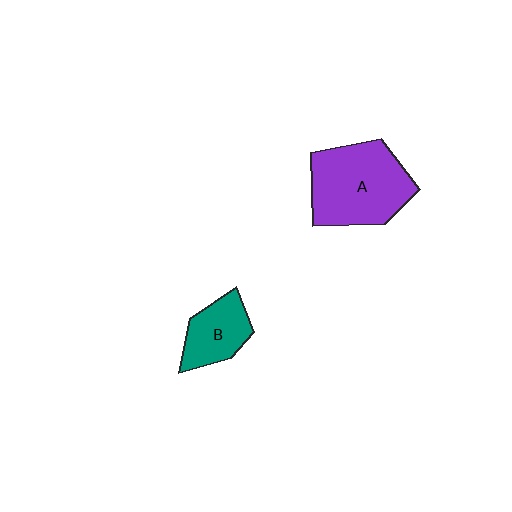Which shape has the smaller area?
Shape B (teal).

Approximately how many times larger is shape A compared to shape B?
Approximately 2.0 times.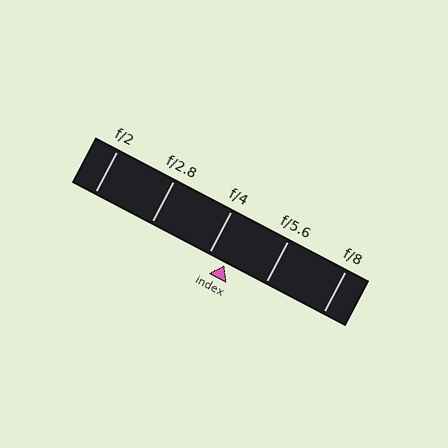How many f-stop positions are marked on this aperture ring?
There are 5 f-stop positions marked.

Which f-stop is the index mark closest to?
The index mark is closest to f/4.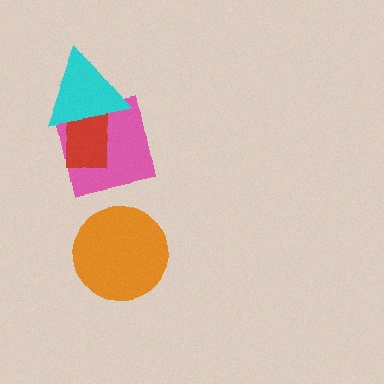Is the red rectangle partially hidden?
Yes, it is partially covered by another shape.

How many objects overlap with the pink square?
2 objects overlap with the pink square.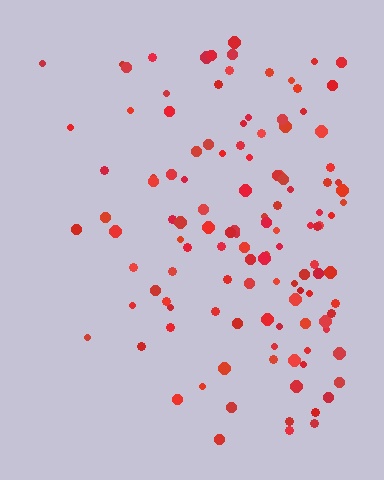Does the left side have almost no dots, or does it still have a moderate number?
Still a moderate number, just noticeably fewer than the right.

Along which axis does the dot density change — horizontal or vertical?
Horizontal.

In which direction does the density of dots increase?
From left to right, with the right side densest.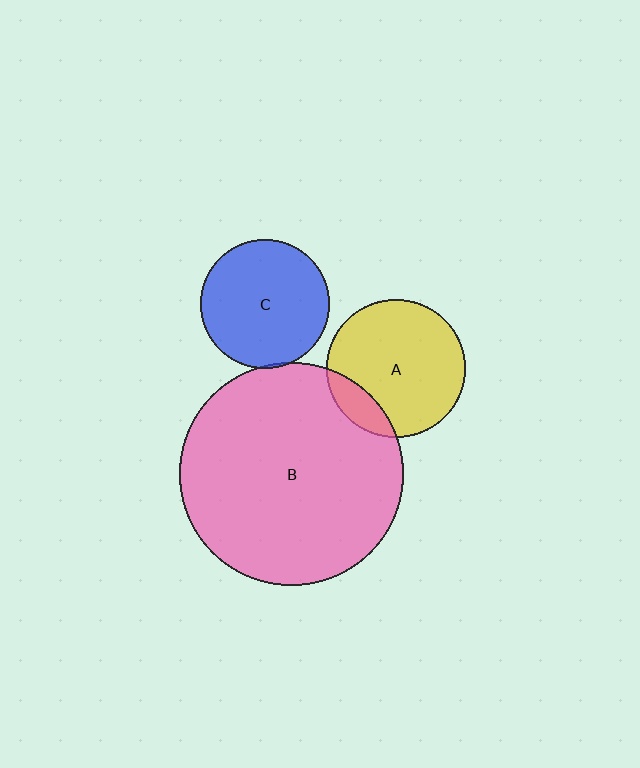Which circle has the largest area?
Circle B (pink).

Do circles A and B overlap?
Yes.